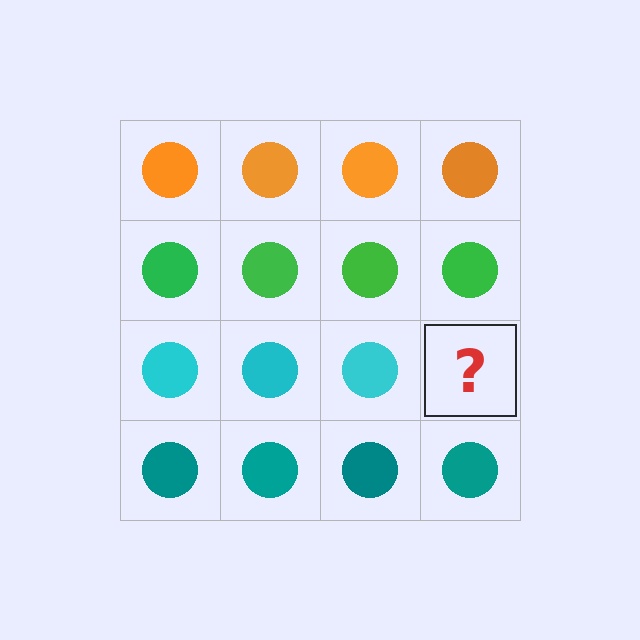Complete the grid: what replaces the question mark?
The question mark should be replaced with a cyan circle.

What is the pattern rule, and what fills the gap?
The rule is that each row has a consistent color. The gap should be filled with a cyan circle.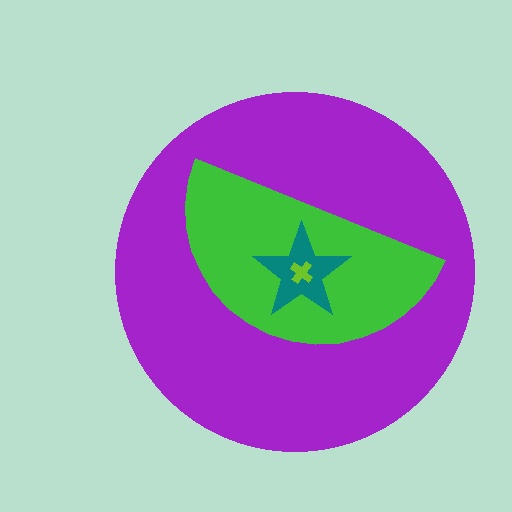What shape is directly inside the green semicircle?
The teal star.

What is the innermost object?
The lime cross.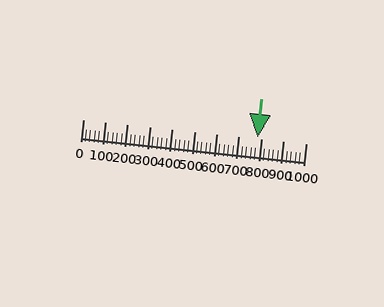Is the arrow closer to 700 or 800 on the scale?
The arrow is closer to 800.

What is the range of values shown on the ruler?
The ruler shows values from 0 to 1000.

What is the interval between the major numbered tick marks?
The major tick marks are spaced 100 units apart.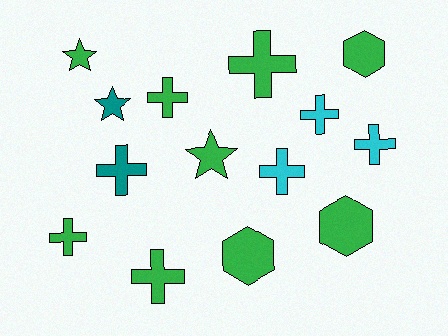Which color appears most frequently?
Green, with 9 objects.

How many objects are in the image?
There are 14 objects.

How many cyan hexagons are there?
There are no cyan hexagons.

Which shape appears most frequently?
Cross, with 8 objects.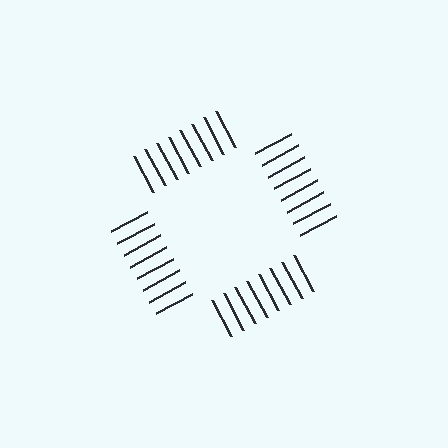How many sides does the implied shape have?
4 sides — the line-ends trace a square.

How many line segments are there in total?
32 — 8 along each of the 4 edges.